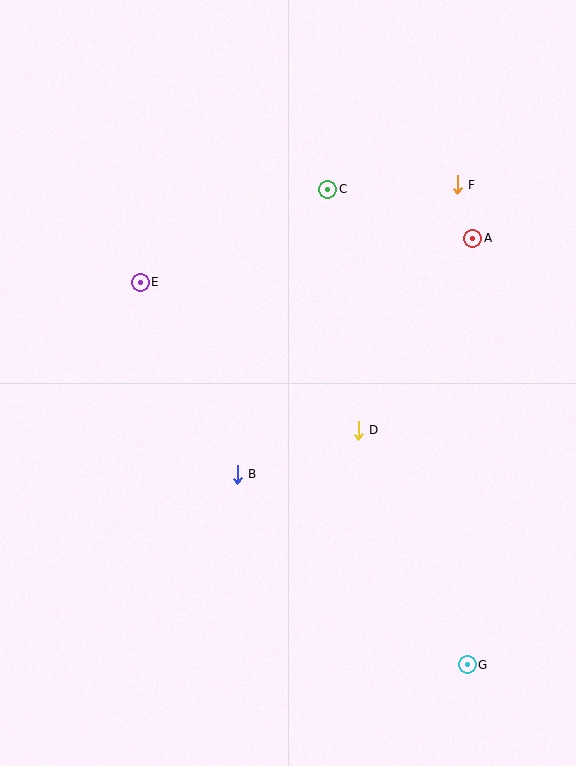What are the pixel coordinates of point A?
Point A is at (473, 238).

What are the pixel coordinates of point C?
Point C is at (328, 189).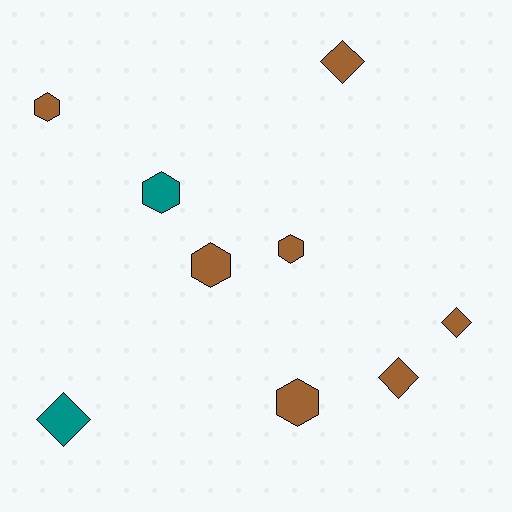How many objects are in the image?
There are 9 objects.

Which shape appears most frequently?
Hexagon, with 5 objects.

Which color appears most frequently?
Brown, with 7 objects.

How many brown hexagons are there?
There are 4 brown hexagons.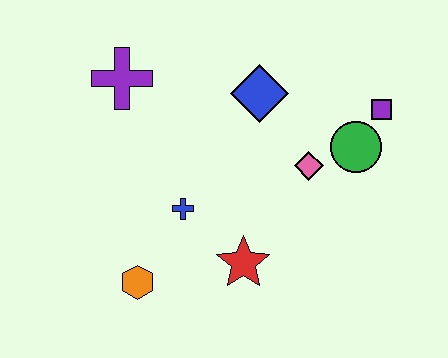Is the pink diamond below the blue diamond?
Yes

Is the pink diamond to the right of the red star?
Yes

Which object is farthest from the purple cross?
The purple square is farthest from the purple cross.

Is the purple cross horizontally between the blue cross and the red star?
No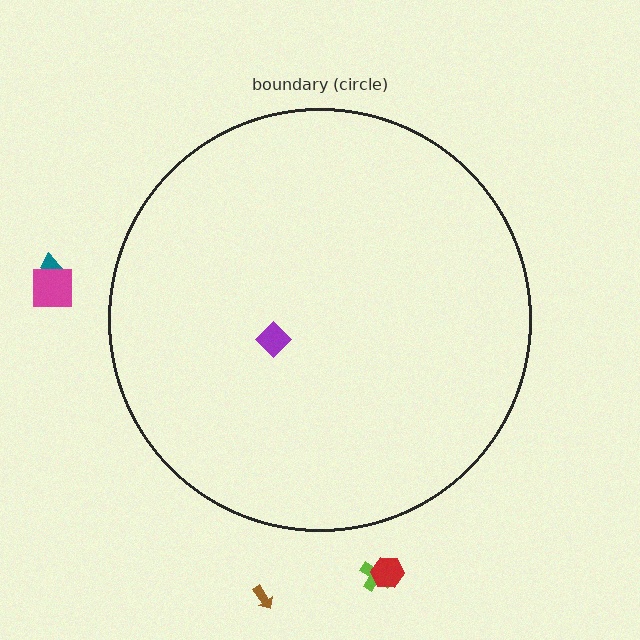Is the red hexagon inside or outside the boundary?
Outside.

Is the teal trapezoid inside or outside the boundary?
Outside.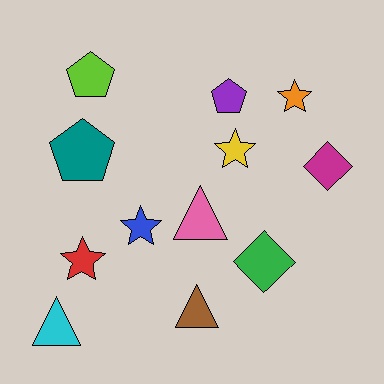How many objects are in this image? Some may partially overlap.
There are 12 objects.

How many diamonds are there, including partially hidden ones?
There are 2 diamonds.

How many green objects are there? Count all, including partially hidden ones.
There is 1 green object.